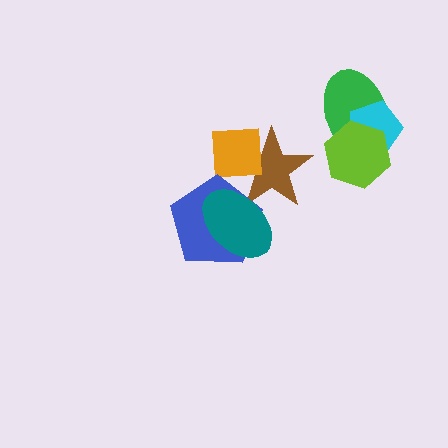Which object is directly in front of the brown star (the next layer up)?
The orange square is directly in front of the brown star.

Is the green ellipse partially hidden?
Yes, it is partially covered by another shape.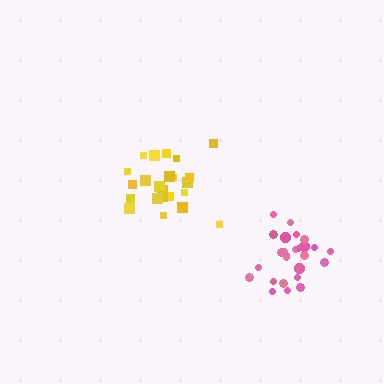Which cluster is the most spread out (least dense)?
Yellow.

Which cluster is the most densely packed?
Pink.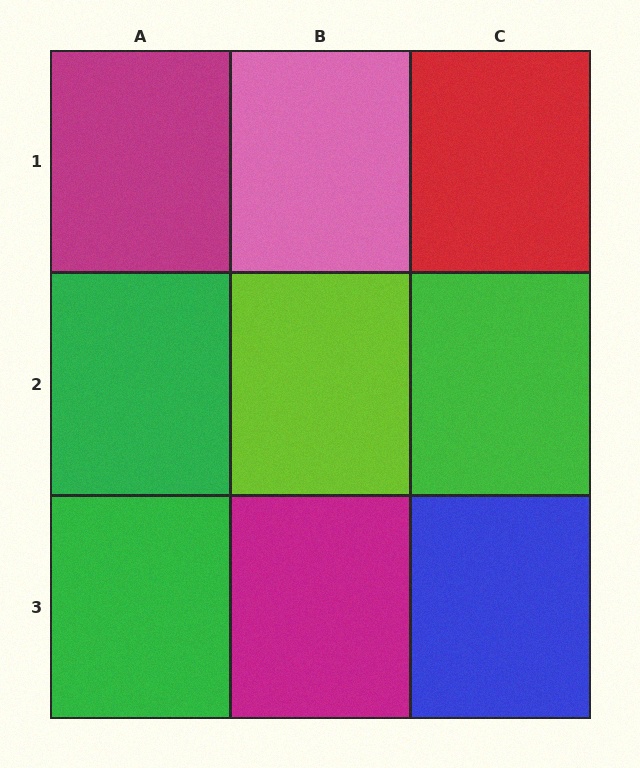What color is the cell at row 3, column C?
Blue.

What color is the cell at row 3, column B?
Magenta.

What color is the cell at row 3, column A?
Green.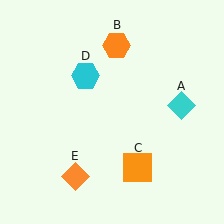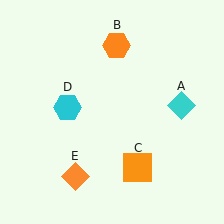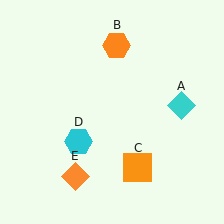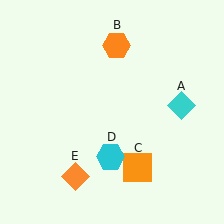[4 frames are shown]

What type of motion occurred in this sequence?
The cyan hexagon (object D) rotated counterclockwise around the center of the scene.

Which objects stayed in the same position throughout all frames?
Cyan diamond (object A) and orange hexagon (object B) and orange square (object C) and orange diamond (object E) remained stationary.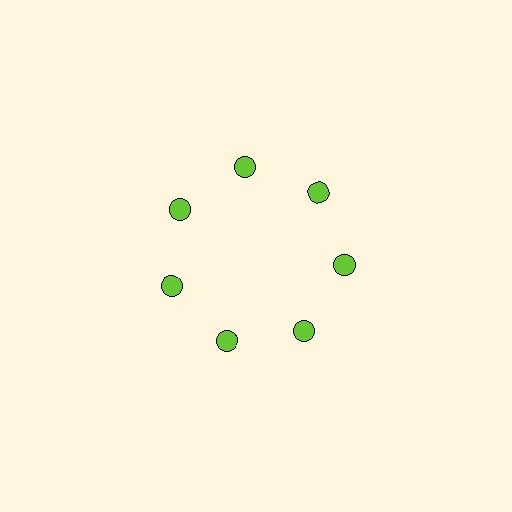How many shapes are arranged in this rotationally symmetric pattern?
There are 7 shapes, arranged in 7 groups of 1.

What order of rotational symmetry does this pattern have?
This pattern has 7-fold rotational symmetry.